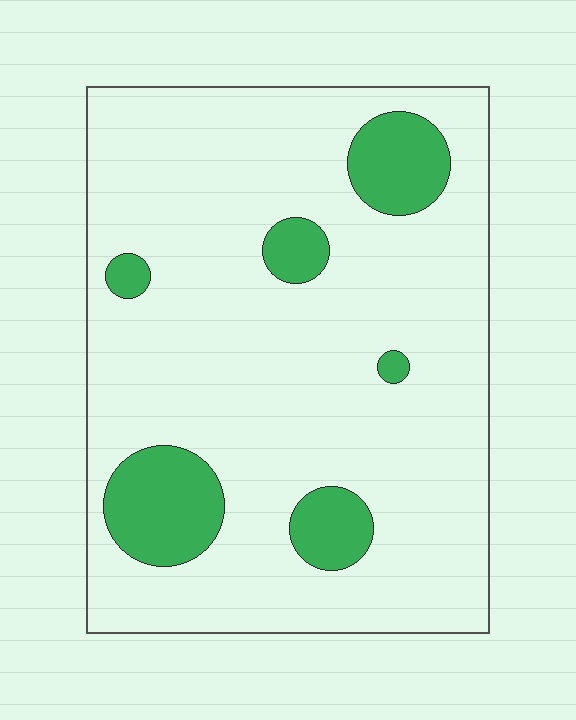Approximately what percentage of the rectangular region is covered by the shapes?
Approximately 15%.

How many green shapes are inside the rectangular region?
6.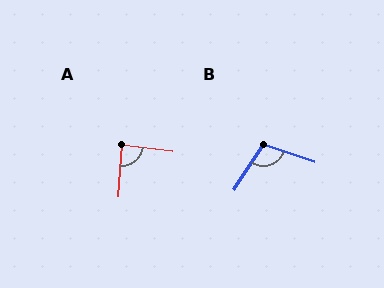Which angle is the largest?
B, at approximately 104 degrees.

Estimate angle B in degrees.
Approximately 104 degrees.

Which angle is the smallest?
A, at approximately 87 degrees.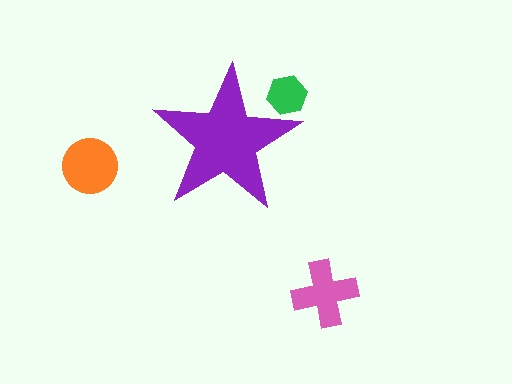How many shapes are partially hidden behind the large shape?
1 shape is partially hidden.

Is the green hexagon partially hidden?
Yes, the green hexagon is partially hidden behind the purple star.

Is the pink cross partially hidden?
No, the pink cross is fully visible.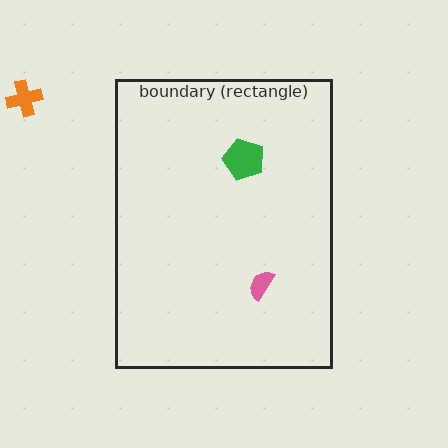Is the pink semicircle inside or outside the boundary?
Inside.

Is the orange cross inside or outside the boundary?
Outside.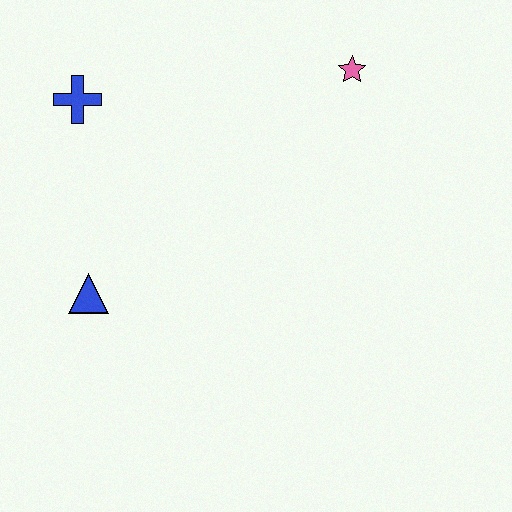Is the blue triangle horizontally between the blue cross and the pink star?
Yes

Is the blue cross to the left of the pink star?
Yes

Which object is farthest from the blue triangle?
The pink star is farthest from the blue triangle.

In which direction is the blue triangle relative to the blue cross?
The blue triangle is below the blue cross.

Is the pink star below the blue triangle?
No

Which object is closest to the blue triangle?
The blue cross is closest to the blue triangle.